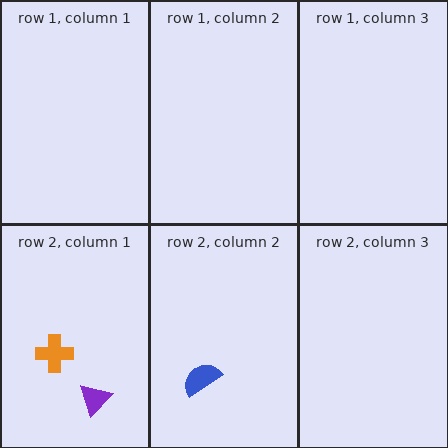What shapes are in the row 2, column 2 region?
The blue semicircle.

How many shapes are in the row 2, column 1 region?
2.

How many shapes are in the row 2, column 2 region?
1.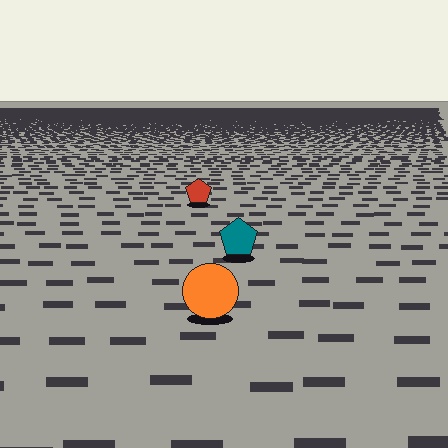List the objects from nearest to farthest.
From nearest to farthest: the orange circle, the teal pentagon, the red pentagon.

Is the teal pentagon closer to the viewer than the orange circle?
No. The orange circle is closer — you can tell from the texture gradient: the ground texture is coarser near it.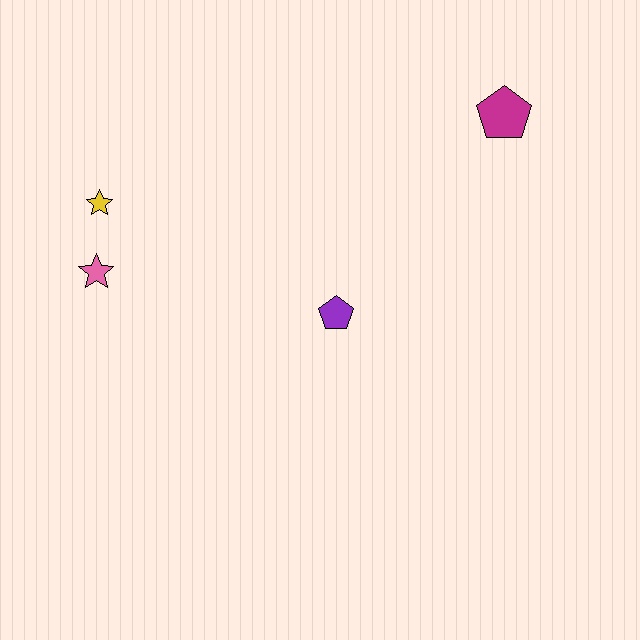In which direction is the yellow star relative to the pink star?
The yellow star is above the pink star.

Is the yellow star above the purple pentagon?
Yes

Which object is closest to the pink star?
The yellow star is closest to the pink star.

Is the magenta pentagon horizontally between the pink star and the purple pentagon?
No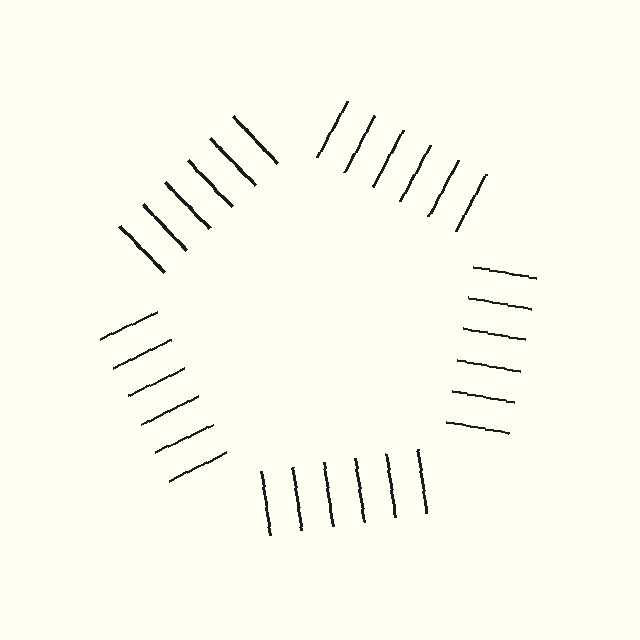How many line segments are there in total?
30 — 6 along each of the 5 edges.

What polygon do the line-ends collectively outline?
An illusory pentagon — the line segments terminate on its edges but no continuous stroke is drawn.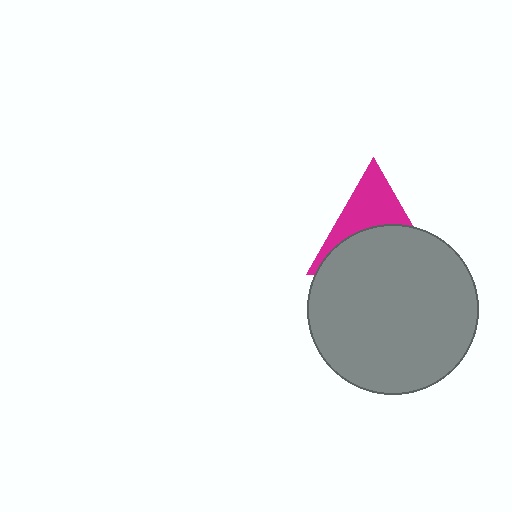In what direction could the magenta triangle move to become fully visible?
The magenta triangle could move up. That would shift it out from behind the gray circle entirely.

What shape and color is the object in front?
The object in front is a gray circle.